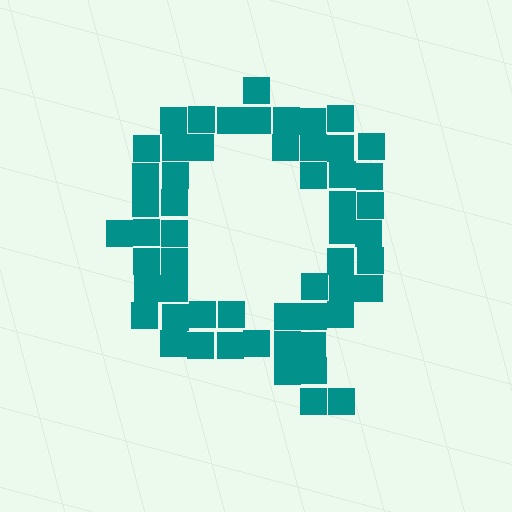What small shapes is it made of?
It is made of small squares.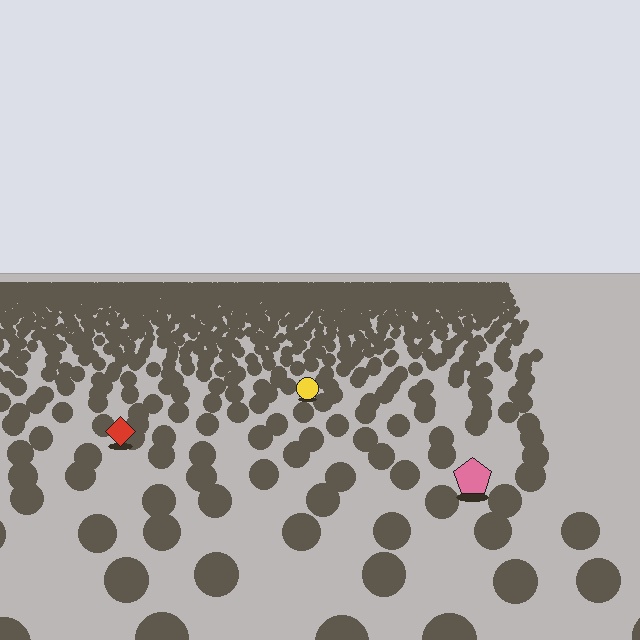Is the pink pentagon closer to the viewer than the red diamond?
Yes. The pink pentagon is closer — you can tell from the texture gradient: the ground texture is coarser near it.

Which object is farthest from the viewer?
The yellow circle is farthest from the viewer. It appears smaller and the ground texture around it is denser.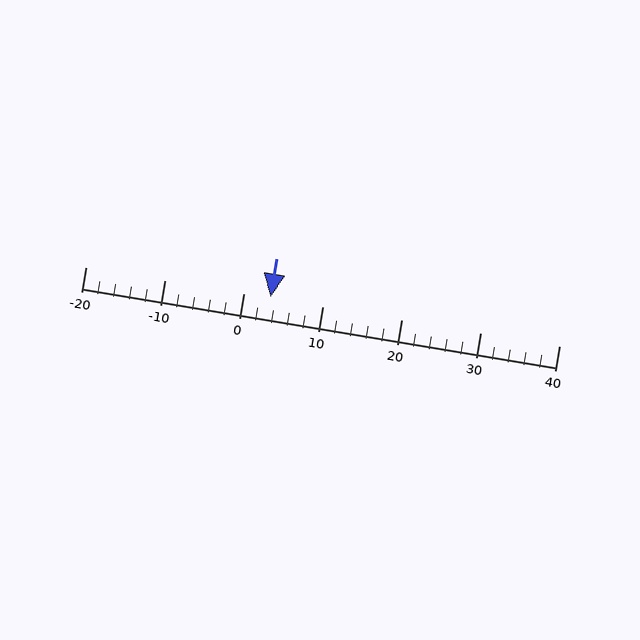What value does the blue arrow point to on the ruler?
The blue arrow points to approximately 3.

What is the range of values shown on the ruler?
The ruler shows values from -20 to 40.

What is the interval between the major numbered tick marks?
The major tick marks are spaced 10 units apart.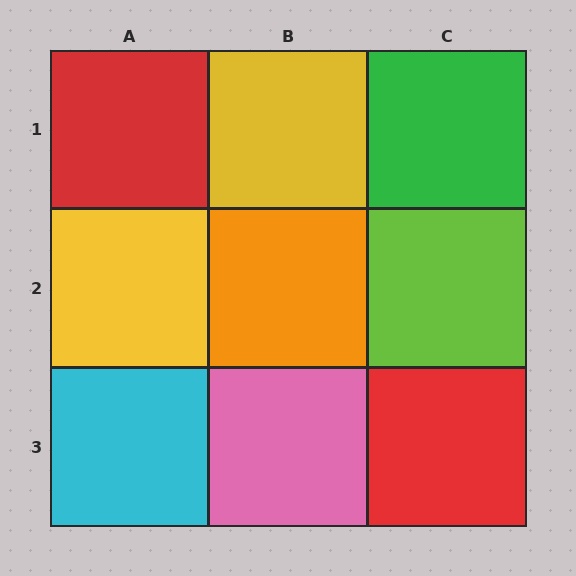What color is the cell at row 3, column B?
Pink.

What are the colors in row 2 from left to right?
Yellow, orange, lime.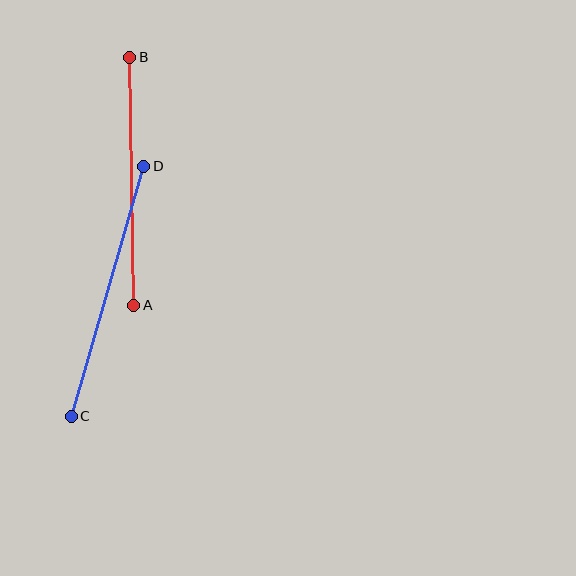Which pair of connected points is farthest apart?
Points C and D are farthest apart.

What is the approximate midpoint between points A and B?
The midpoint is at approximately (132, 181) pixels.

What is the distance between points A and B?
The distance is approximately 248 pixels.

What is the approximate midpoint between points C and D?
The midpoint is at approximately (108, 291) pixels.